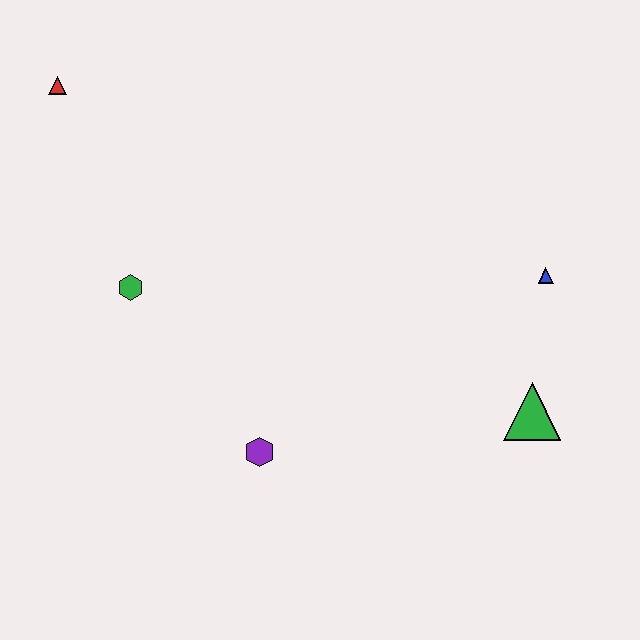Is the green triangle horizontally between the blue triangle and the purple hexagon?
Yes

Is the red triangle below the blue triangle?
No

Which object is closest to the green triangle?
The blue triangle is closest to the green triangle.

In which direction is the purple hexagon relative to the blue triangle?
The purple hexagon is to the left of the blue triangle.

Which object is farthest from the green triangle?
The red triangle is farthest from the green triangle.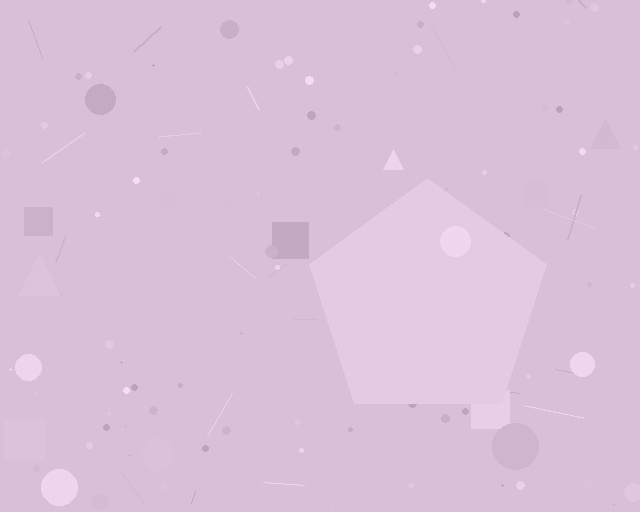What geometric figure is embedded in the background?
A pentagon is embedded in the background.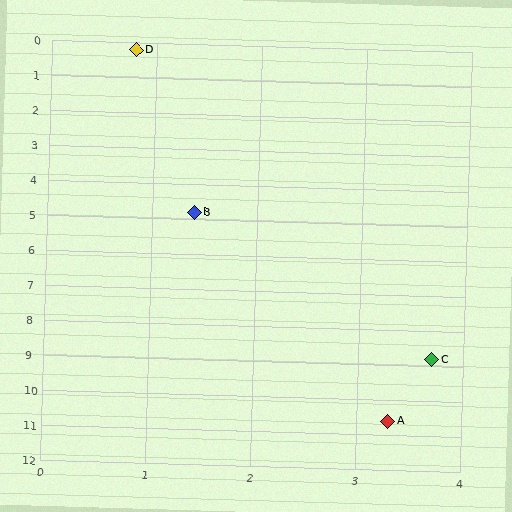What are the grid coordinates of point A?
Point A is at approximately (3.3, 10.6).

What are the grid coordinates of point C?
Point C is at approximately (3.7, 8.8).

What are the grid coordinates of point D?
Point D is at approximately (0.8, 0.2).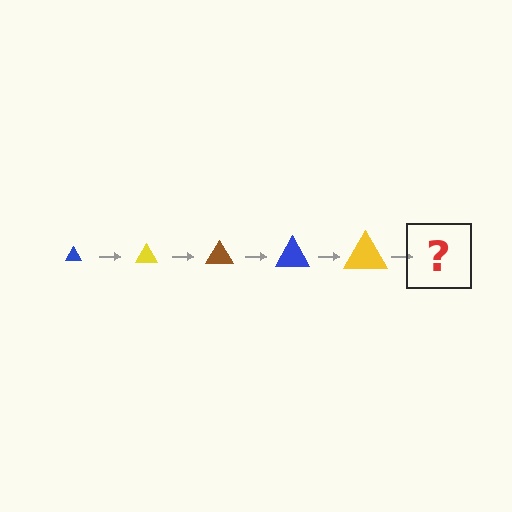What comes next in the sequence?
The next element should be a brown triangle, larger than the previous one.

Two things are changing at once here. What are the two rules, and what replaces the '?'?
The two rules are that the triangle grows larger each step and the color cycles through blue, yellow, and brown. The '?' should be a brown triangle, larger than the previous one.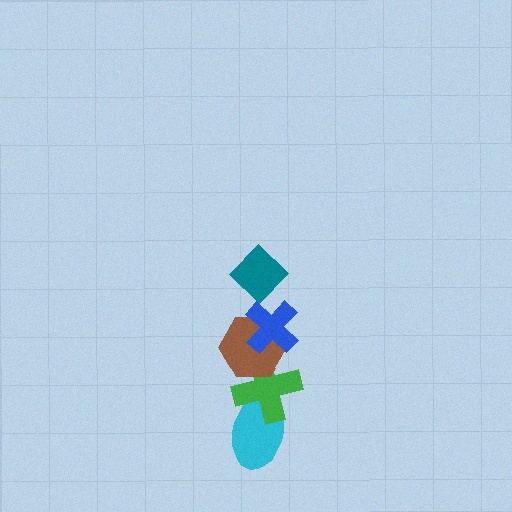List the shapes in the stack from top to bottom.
From top to bottom: the teal diamond, the blue cross, the brown hexagon, the green cross, the cyan ellipse.